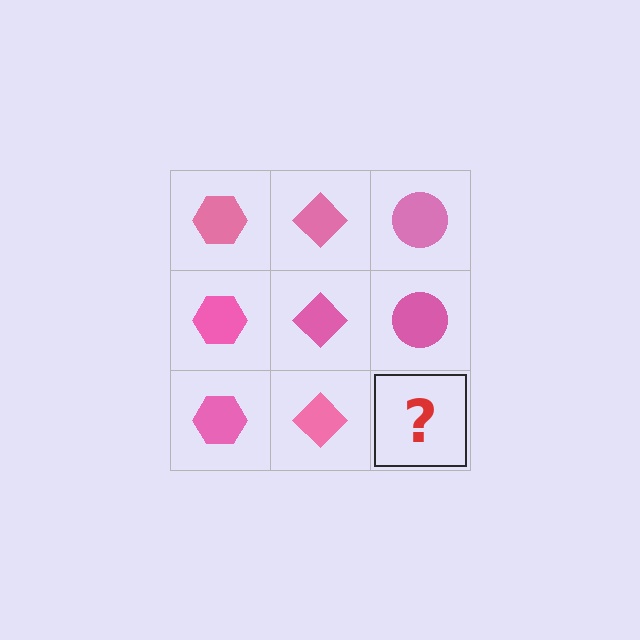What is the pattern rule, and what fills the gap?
The rule is that each column has a consistent shape. The gap should be filled with a pink circle.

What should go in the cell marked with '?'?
The missing cell should contain a pink circle.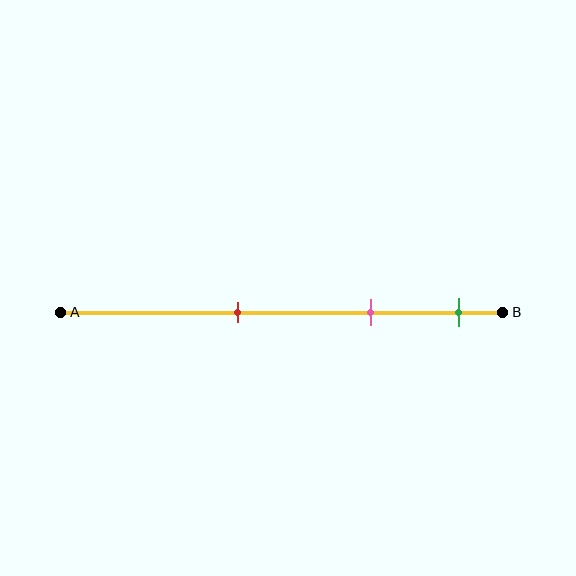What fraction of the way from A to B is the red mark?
The red mark is approximately 40% (0.4) of the way from A to B.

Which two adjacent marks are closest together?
The pink and green marks are the closest adjacent pair.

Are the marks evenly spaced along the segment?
Yes, the marks are approximately evenly spaced.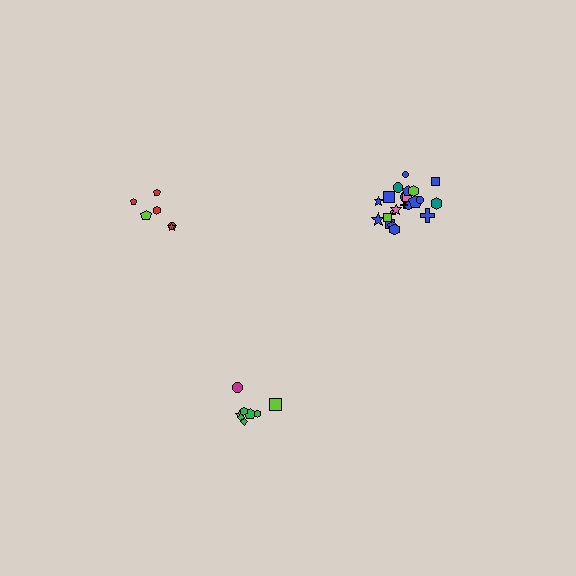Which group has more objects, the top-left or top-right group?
The top-right group.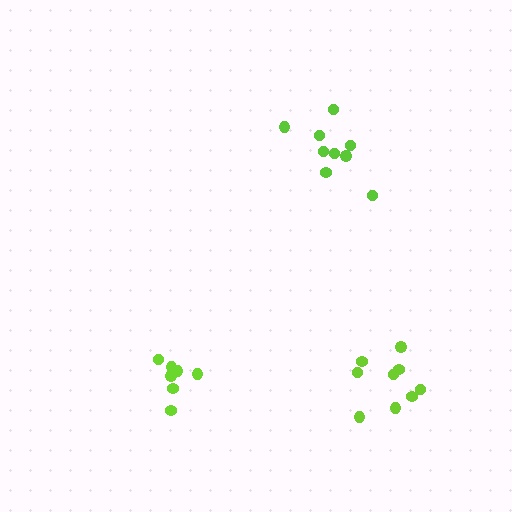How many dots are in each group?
Group 1: 8 dots, Group 2: 9 dots, Group 3: 9 dots (26 total).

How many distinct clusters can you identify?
There are 3 distinct clusters.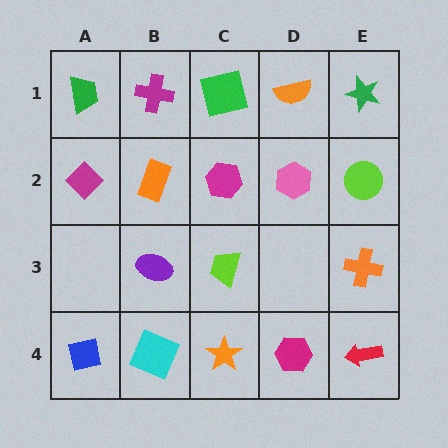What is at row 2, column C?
A magenta hexagon.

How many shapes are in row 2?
5 shapes.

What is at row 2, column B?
An orange rectangle.